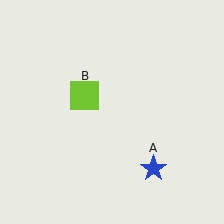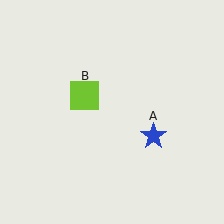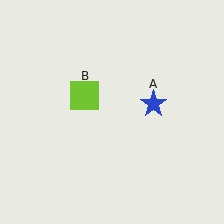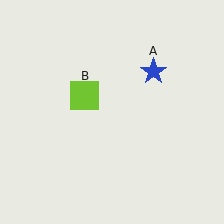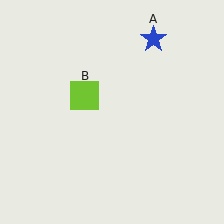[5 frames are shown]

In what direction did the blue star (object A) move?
The blue star (object A) moved up.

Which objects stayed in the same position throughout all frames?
Lime square (object B) remained stationary.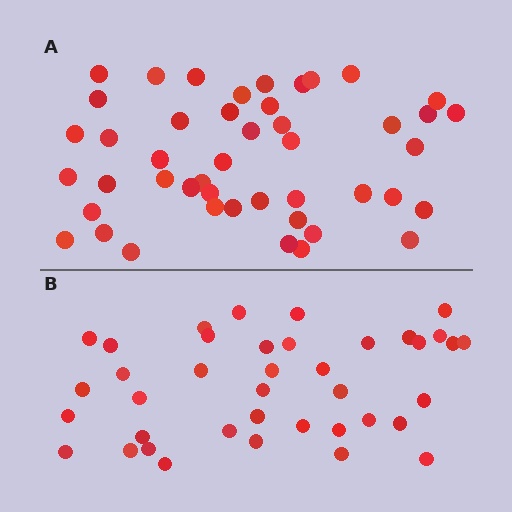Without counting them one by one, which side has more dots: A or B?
Region A (the top region) has more dots.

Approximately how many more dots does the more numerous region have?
Region A has roughly 8 or so more dots than region B.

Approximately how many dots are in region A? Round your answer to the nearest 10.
About 50 dots. (The exact count is 46, which rounds to 50.)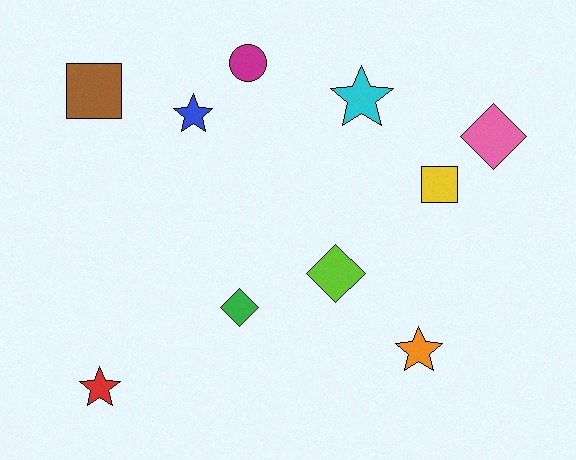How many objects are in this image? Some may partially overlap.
There are 10 objects.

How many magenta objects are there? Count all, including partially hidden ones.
There is 1 magenta object.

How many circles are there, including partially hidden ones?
There is 1 circle.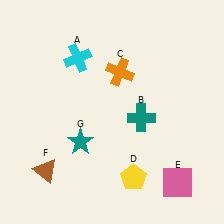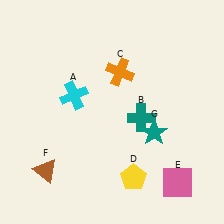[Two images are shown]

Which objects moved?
The objects that moved are: the cyan cross (A), the teal star (G).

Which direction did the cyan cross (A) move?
The cyan cross (A) moved down.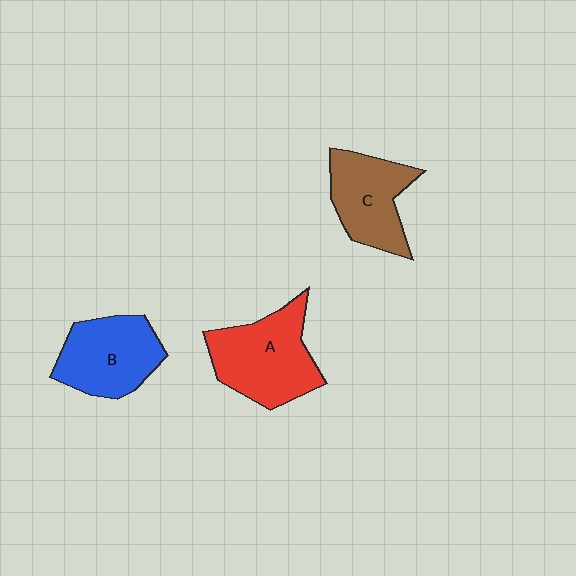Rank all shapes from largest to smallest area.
From largest to smallest: A (red), B (blue), C (brown).